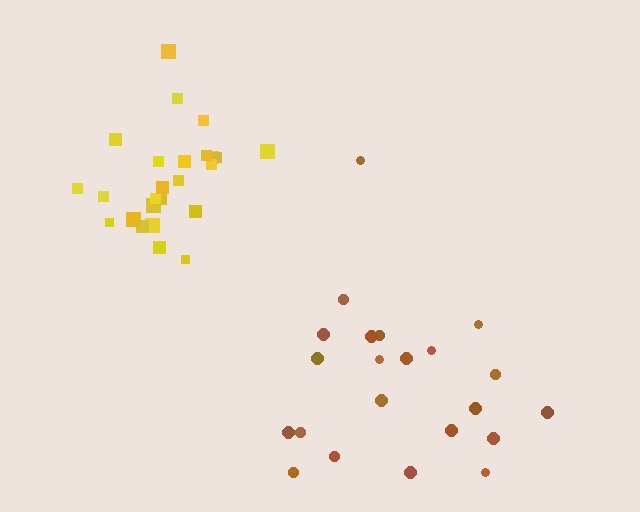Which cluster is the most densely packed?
Yellow.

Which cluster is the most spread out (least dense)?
Brown.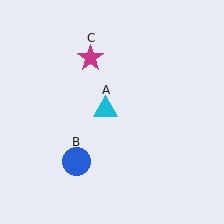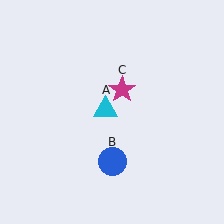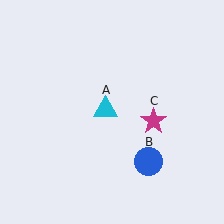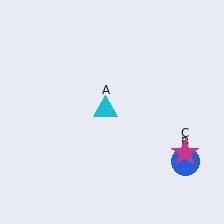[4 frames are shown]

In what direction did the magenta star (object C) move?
The magenta star (object C) moved down and to the right.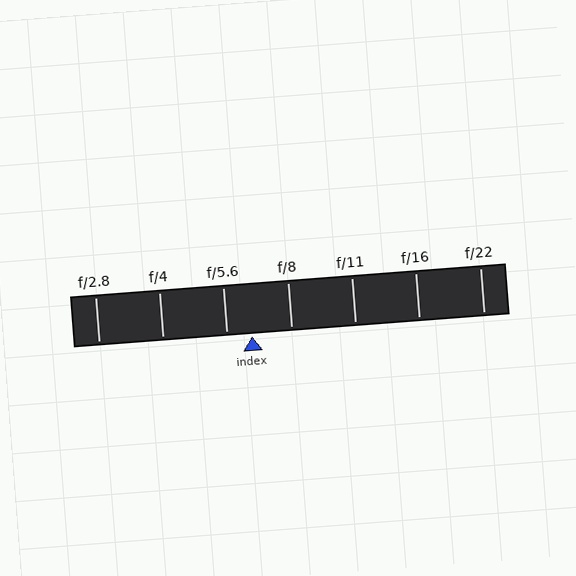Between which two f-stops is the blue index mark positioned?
The index mark is between f/5.6 and f/8.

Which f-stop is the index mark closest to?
The index mark is closest to f/5.6.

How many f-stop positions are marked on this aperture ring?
There are 7 f-stop positions marked.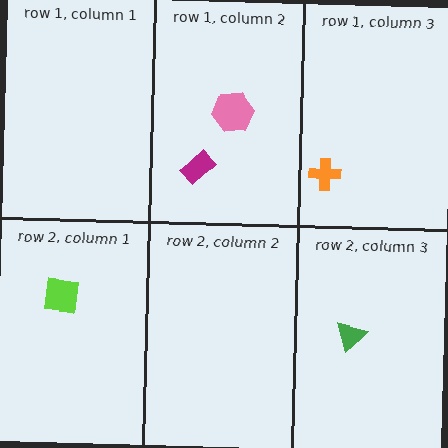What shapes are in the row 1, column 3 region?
The orange cross.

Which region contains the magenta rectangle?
The row 1, column 2 region.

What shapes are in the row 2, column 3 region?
The green triangle.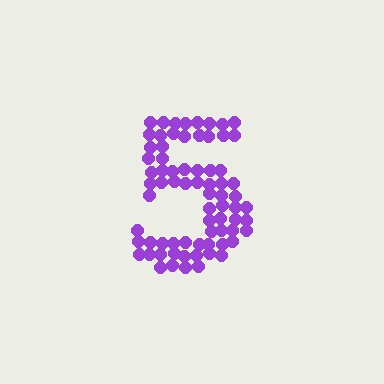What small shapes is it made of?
It is made of small circles.